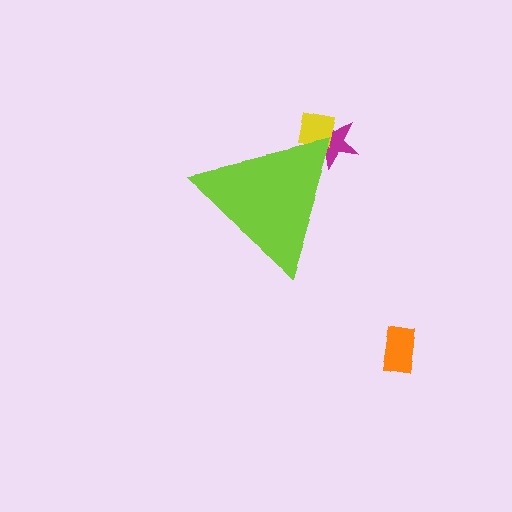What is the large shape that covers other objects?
A lime triangle.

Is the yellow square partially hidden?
Yes, the yellow square is partially hidden behind the lime triangle.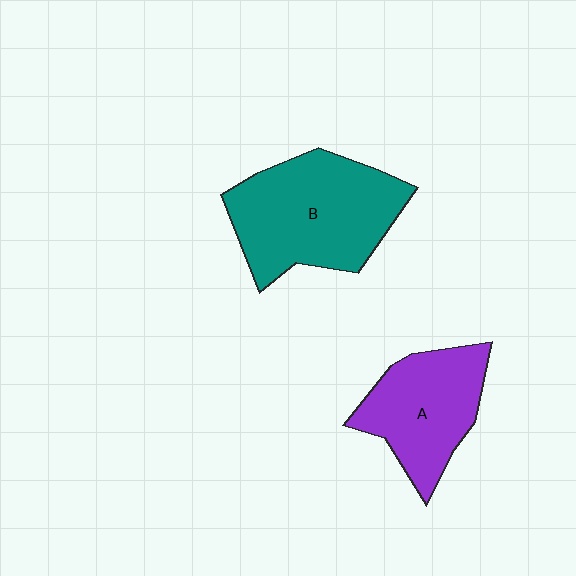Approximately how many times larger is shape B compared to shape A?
Approximately 1.4 times.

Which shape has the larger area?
Shape B (teal).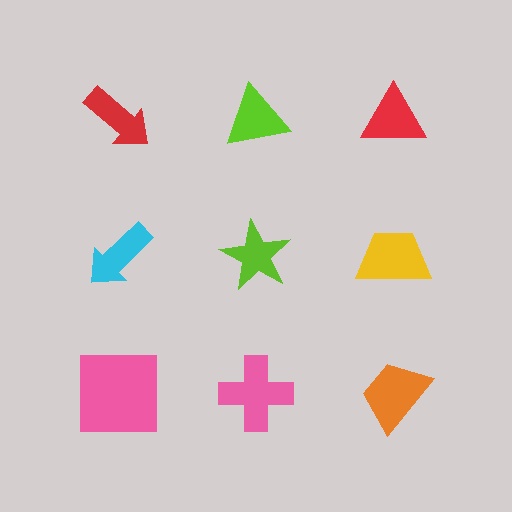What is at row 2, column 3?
A yellow trapezoid.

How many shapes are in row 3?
3 shapes.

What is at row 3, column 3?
An orange trapezoid.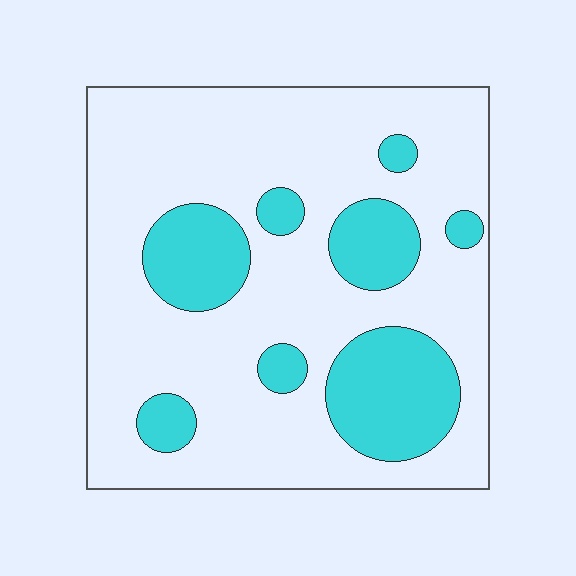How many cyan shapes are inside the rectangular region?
8.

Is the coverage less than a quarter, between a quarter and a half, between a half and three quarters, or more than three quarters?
Less than a quarter.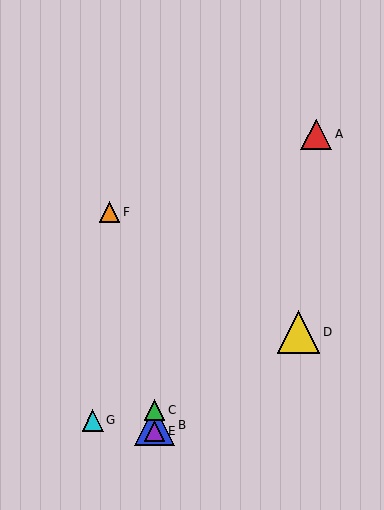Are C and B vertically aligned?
Yes, both are at x≈155.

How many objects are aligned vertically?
3 objects (B, C, E) are aligned vertically.